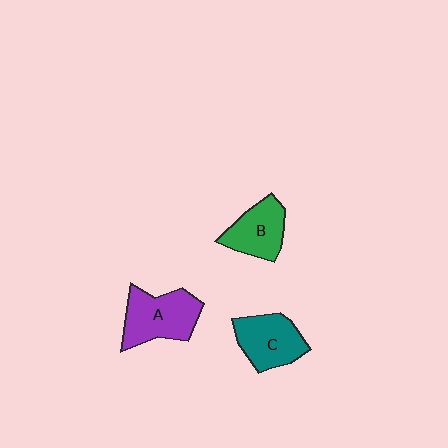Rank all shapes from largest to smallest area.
From largest to smallest: A (purple), C (teal), B (green).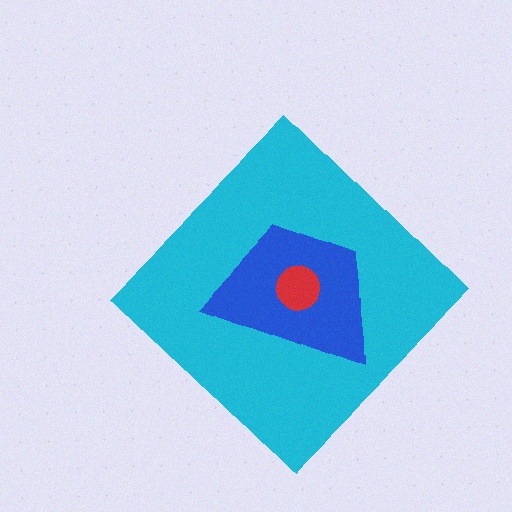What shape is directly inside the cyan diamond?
The blue trapezoid.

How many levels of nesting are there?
3.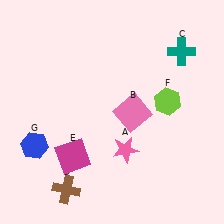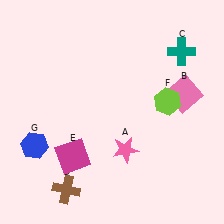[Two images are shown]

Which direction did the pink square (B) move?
The pink square (B) moved right.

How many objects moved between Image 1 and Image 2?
1 object moved between the two images.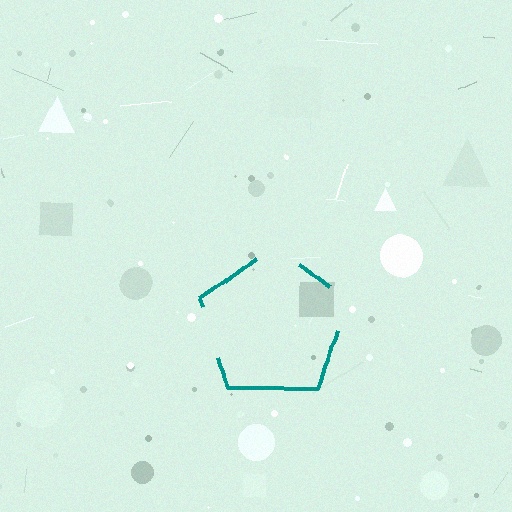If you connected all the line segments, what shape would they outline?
They would outline a pentagon.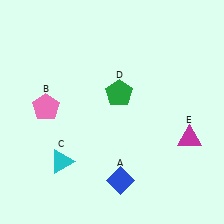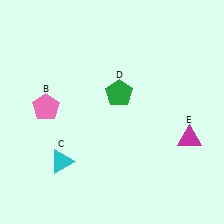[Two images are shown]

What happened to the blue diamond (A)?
The blue diamond (A) was removed in Image 2. It was in the bottom-right area of Image 1.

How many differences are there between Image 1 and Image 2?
There is 1 difference between the two images.